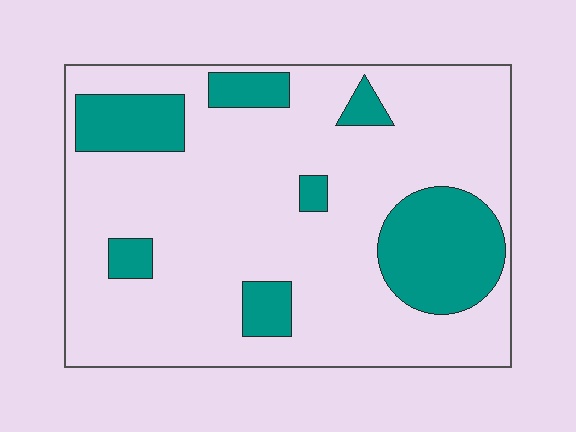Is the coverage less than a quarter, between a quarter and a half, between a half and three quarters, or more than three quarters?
Less than a quarter.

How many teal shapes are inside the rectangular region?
7.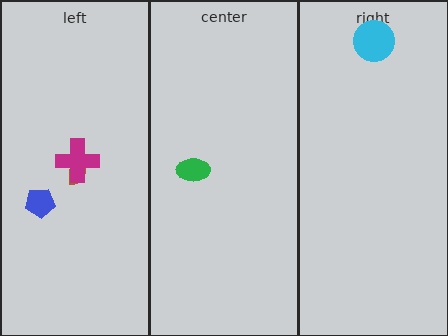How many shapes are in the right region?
1.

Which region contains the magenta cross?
The left region.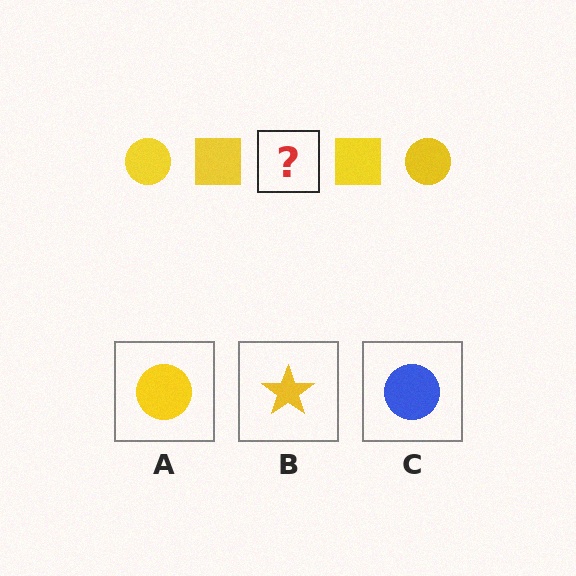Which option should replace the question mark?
Option A.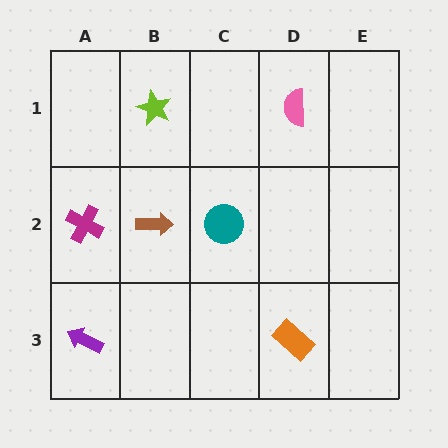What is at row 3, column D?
An orange rectangle.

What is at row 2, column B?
A brown arrow.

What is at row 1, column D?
A pink semicircle.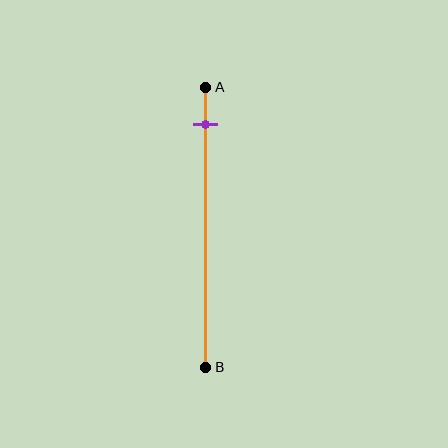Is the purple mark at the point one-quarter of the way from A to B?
No, the mark is at about 15% from A, not at the 25% one-quarter point.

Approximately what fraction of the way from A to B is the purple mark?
The purple mark is approximately 15% of the way from A to B.